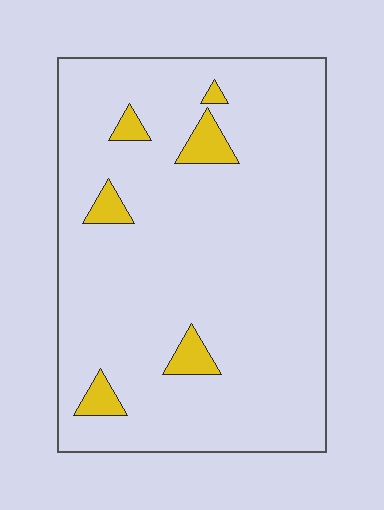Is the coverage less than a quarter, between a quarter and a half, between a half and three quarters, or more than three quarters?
Less than a quarter.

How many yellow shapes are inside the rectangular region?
6.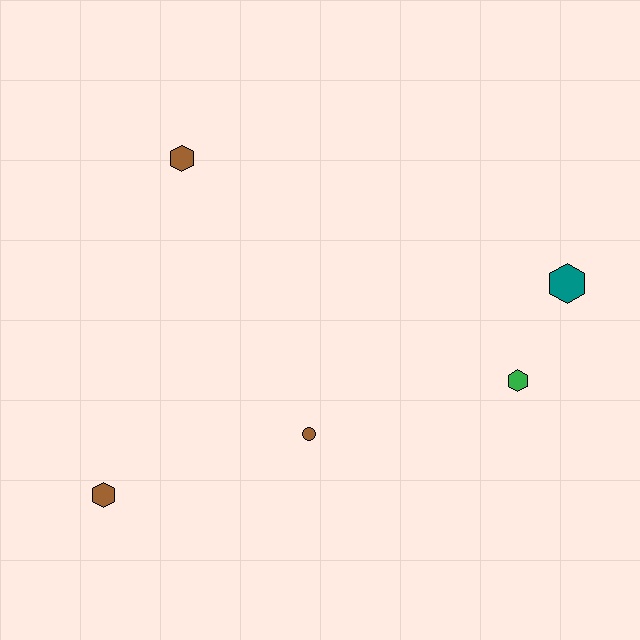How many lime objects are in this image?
There are no lime objects.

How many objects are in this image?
There are 5 objects.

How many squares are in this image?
There are no squares.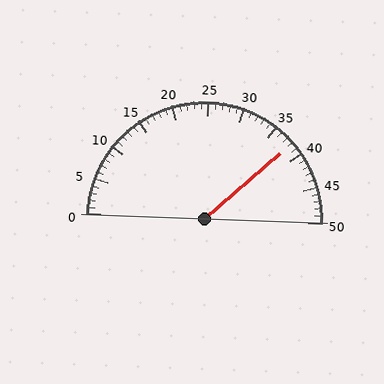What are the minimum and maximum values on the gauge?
The gauge ranges from 0 to 50.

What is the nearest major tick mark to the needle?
The nearest major tick mark is 40.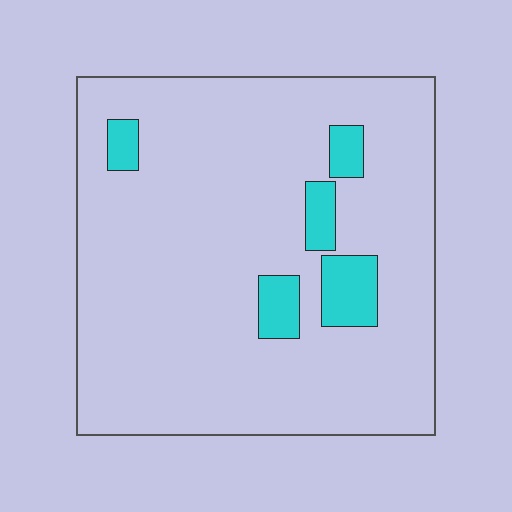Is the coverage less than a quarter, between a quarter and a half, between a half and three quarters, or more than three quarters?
Less than a quarter.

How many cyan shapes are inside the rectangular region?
5.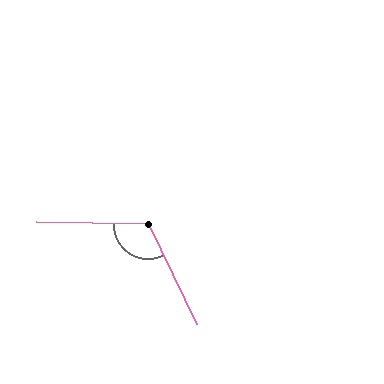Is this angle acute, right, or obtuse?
It is obtuse.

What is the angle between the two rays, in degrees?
Approximately 117 degrees.